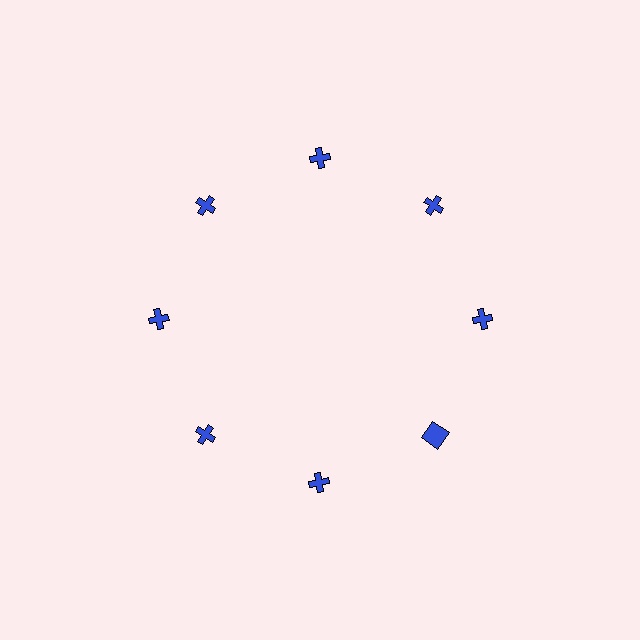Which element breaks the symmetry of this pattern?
The blue square at roughly the 4 o'clock position breaks the symmetry. All other shapes are blue crosses.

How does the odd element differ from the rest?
It has a different shape: square instead of cross.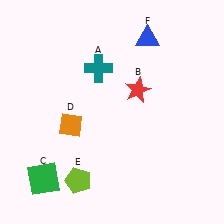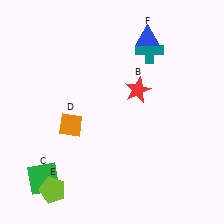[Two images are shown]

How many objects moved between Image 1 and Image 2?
2 objects moved between the two images.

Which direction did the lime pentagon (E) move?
The lime pentagon (E) moved left.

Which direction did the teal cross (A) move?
The teal cross (A) moved right.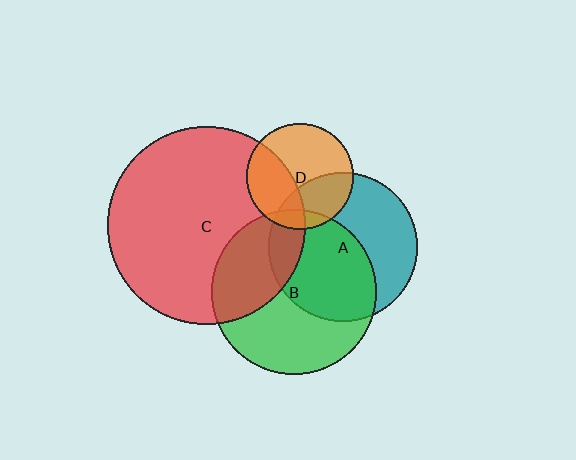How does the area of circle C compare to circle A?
Approximately 1.8 times.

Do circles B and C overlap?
Yes.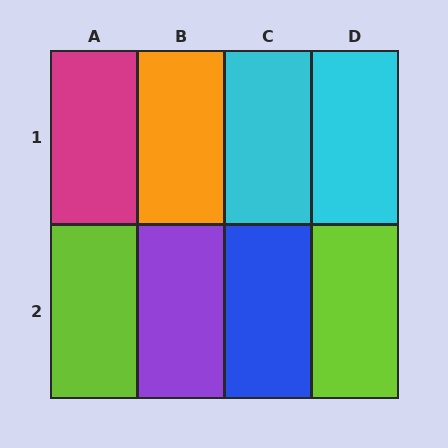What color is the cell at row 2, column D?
Lime.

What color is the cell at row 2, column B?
Purple.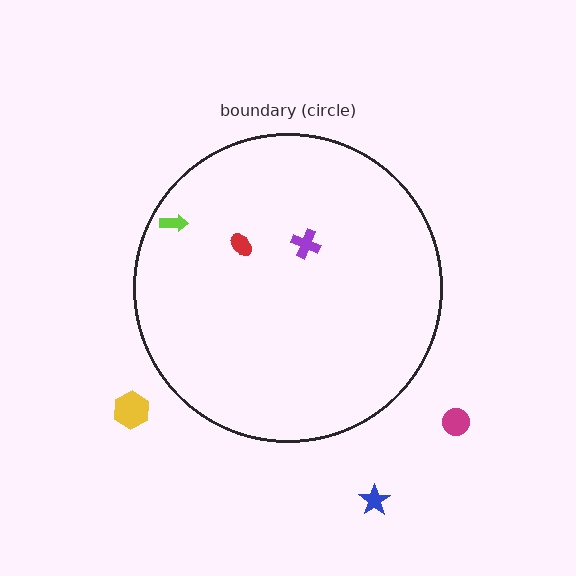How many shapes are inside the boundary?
3 inside, 3 outside.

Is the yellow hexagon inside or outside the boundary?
Outside.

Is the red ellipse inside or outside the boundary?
Inside.